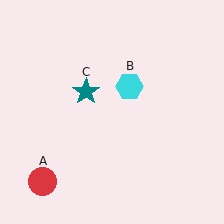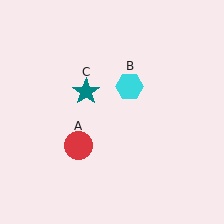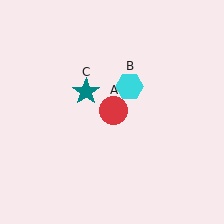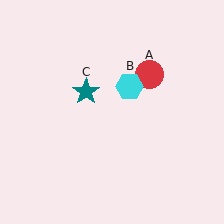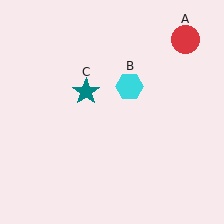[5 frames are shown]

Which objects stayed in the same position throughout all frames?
Cyan hexagon (object B) and teal star (object C) remained stationary.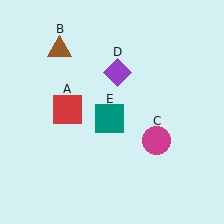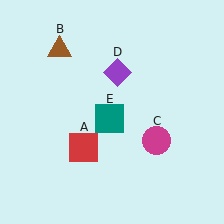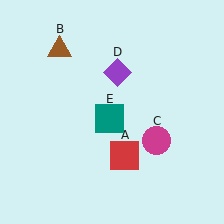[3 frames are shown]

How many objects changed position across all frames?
1 object changed position: red square (object A).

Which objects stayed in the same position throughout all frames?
Brown triangle (object B) and magenta circle (object C) and purple diamond (object D) and teal square (object E) remained stationary.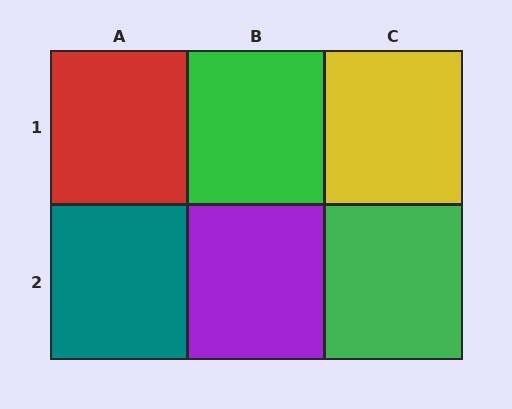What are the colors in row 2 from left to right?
Teal, purple, green.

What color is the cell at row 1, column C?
Yellow.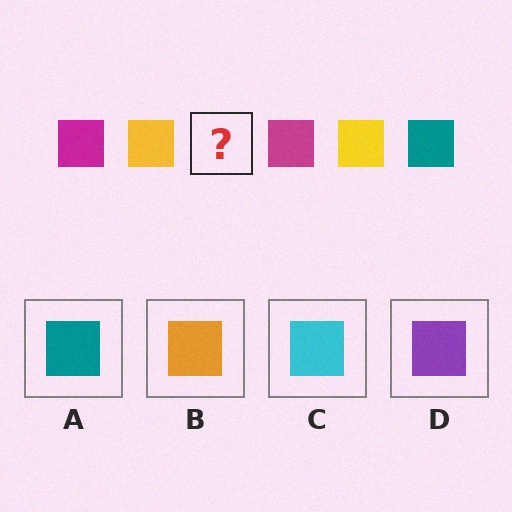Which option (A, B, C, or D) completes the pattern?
A.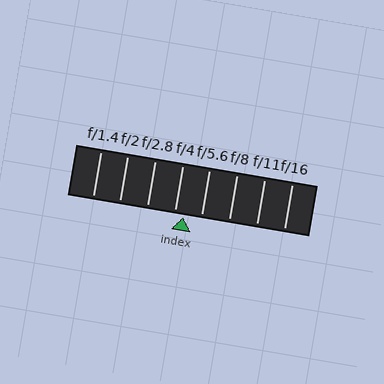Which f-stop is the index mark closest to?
The index mark is closest to f/4.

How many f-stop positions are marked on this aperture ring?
There are 8 f-stop positions marked.